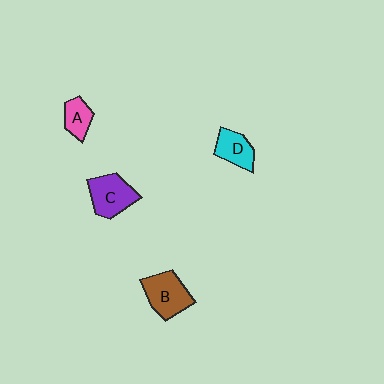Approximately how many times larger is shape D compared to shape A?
Approximately 1.2 times.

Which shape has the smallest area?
Shape A (pink).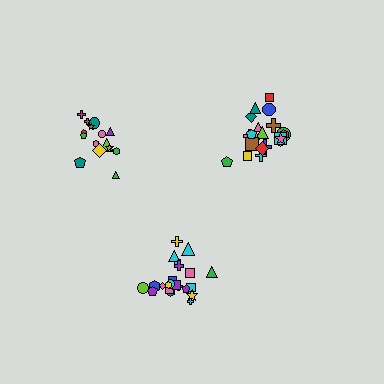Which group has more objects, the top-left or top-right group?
The top-right group.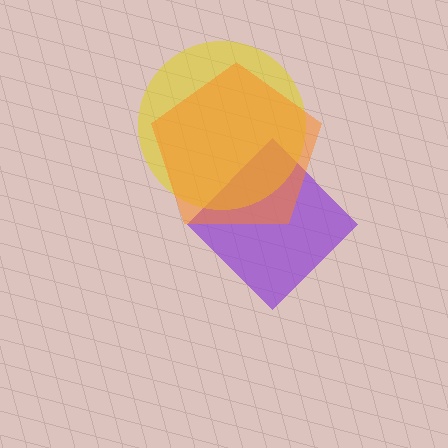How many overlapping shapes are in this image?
There are 3 overlapping shapes in the image.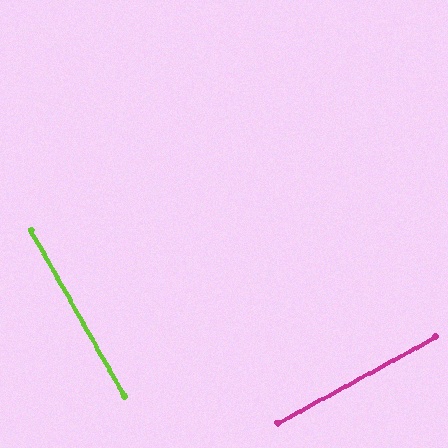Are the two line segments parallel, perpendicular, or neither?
Perpendicular — they meet at approximately 89°.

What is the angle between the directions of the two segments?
Approximately 89 degrees.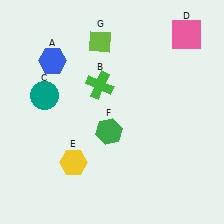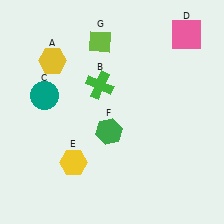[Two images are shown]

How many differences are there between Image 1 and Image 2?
There is 1 difference between the two images.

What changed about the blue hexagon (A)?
In Image 1, A is blue. In Image 2, it changed to yellow.